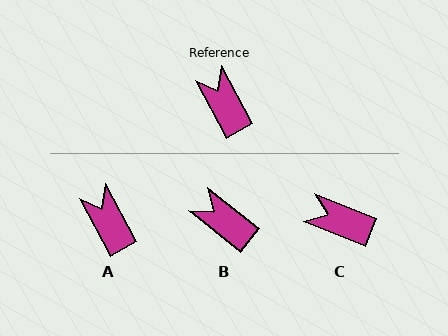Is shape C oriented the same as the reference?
No, it is off by about 40 degrees.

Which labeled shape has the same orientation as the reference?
A.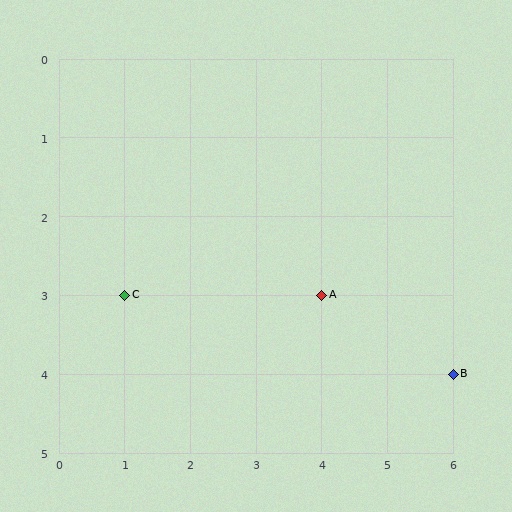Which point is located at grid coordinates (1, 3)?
Point C is at (1, 3).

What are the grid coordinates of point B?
Point B is at grid coordinates (6, 4).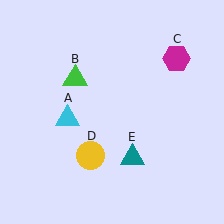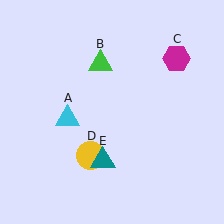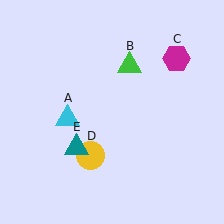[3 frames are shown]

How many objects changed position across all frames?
2 objects changed position: green triangle (object B), teal triangle (object E).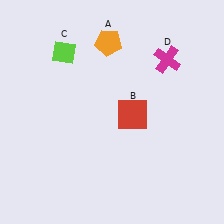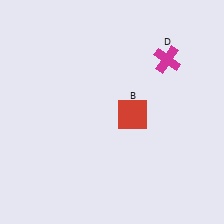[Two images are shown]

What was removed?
The orange pentagon (A), the lime diamond (C) were removed in Image 2.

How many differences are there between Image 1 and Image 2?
There are 2 differences between the two images.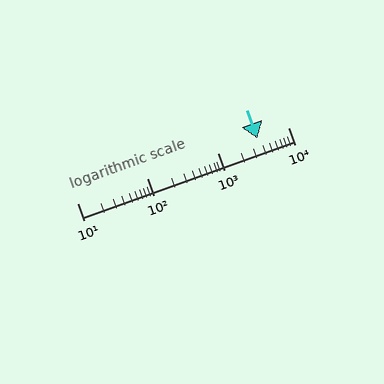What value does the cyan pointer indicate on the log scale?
The pointer indicates approximately 3700.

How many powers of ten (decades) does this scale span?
The scale spans 3 decades, from 10 to 10000.